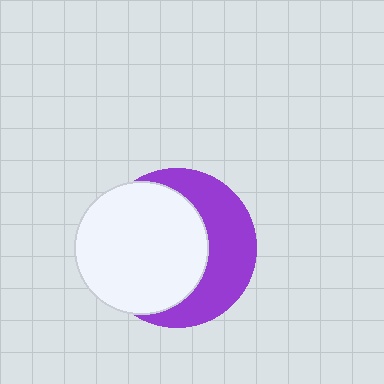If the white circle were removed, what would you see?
You would see the complete purple circle.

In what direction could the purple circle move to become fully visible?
The purple circle could move right. That would shift it out from behind the white circle entirely.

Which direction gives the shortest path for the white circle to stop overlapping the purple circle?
Moving left gives the shortest separation.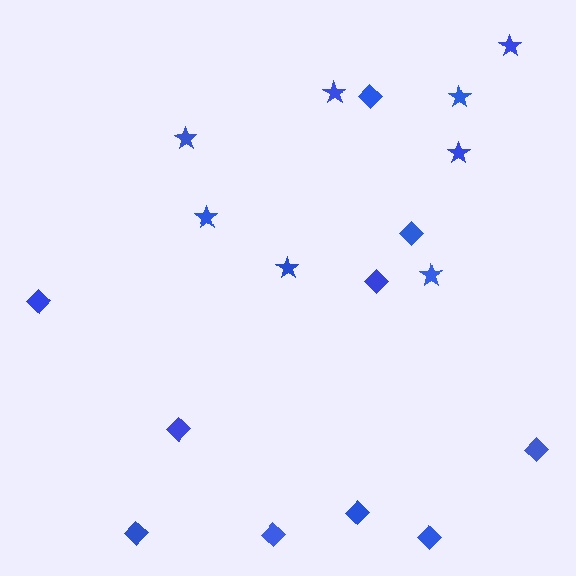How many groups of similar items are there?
There are 2 groups: one group of diamonds (10) and one group of stars (8).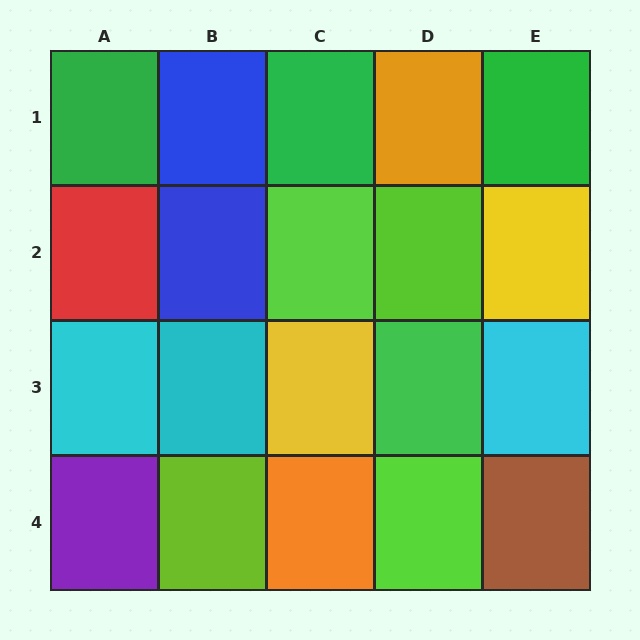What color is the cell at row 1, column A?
Green.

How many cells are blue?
2 cells are blue.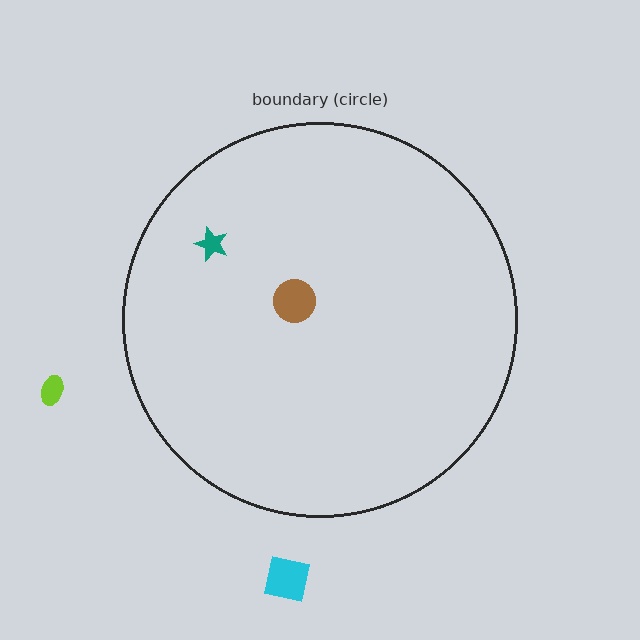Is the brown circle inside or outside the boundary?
Inside.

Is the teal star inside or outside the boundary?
Inside.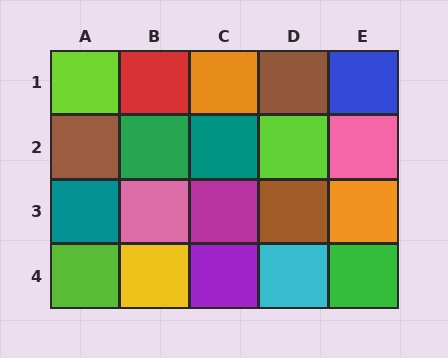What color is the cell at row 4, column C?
Purple.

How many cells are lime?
3 cells are lime.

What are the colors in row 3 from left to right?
Teal, pink, magenta, brown, orange.